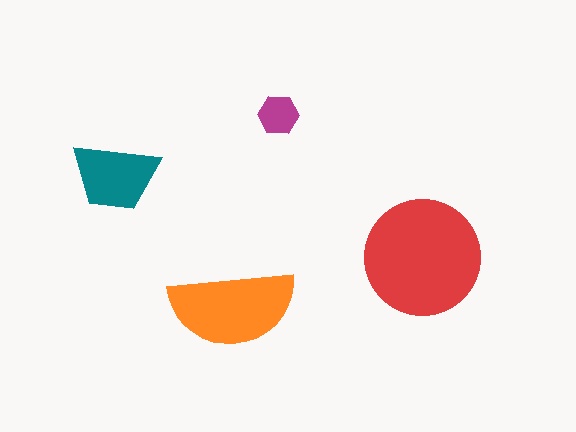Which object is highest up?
The magenta hexagon is topmost.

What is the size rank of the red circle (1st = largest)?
1st.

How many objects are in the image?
There are 4 objects in the image.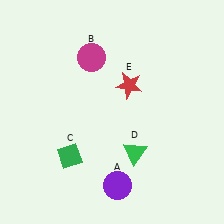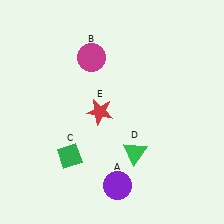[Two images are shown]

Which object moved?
The red star (E) moved left.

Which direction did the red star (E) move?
The red star (E) moved left.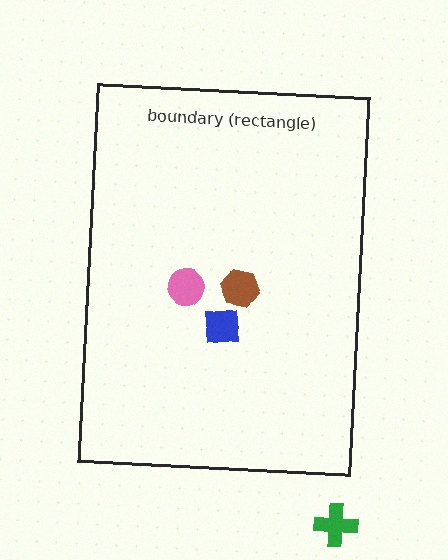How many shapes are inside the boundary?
3 inside, 1 outside.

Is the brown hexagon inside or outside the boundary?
Inside.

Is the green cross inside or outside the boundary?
Outside.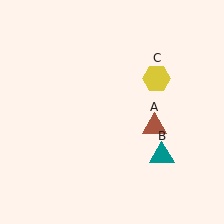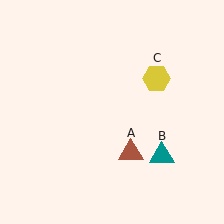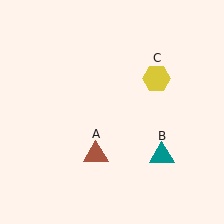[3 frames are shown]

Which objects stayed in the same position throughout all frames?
Teal triangle (object B) and yellow hexagon (object C) remained stationary.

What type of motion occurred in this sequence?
The brown triangle (object A) rotated clockwise around the center of the scene.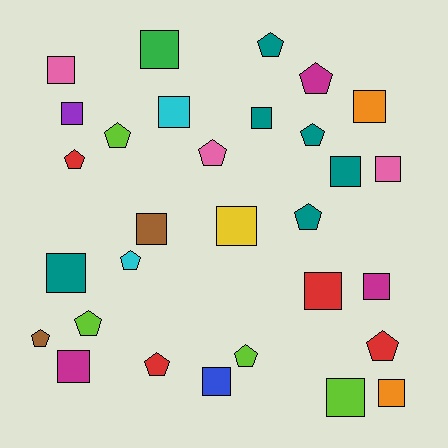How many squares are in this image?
There are 17 squares.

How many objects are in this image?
There are 30 objects.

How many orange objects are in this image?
There are 2 orange objects.